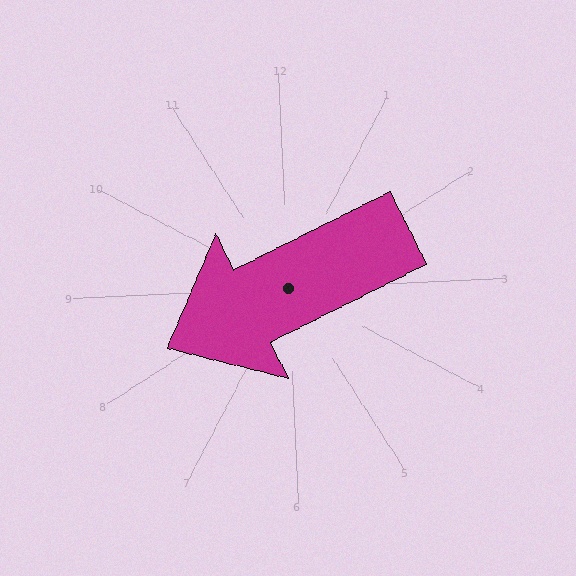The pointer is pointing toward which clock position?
Roughly 8 o'clock.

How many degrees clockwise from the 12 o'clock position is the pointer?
Approximately 246 degrees.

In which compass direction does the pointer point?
Southwest.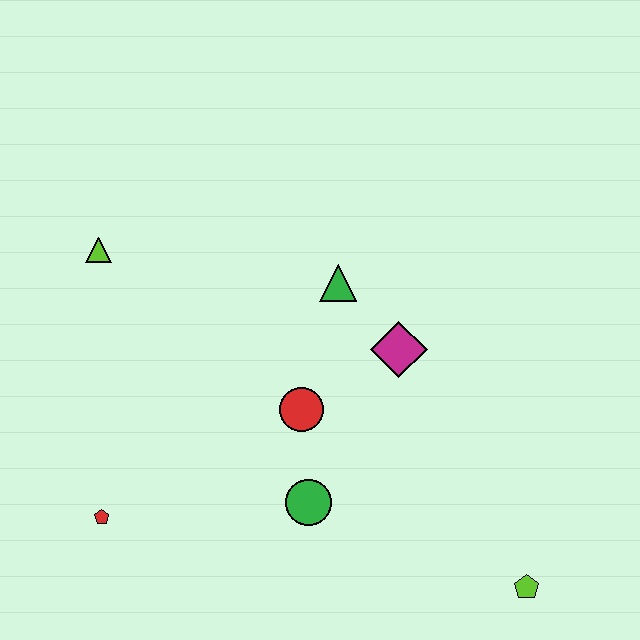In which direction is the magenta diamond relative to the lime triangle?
The magenta diamond is to the right of the lime triangle.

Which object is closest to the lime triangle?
The green triangle is closest to the lime triangle.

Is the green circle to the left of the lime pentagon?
Yes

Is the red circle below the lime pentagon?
No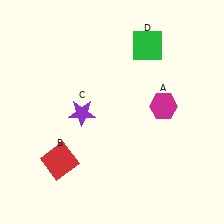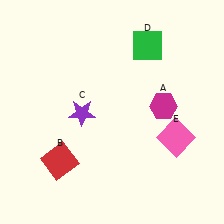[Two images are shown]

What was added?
A pink square (E) was added in Image 2.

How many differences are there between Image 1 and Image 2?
There is 1 difference between the two images.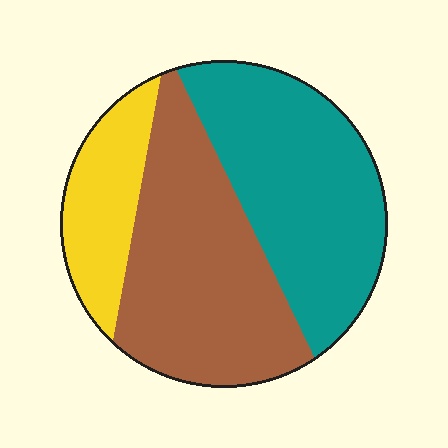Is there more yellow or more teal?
Teal.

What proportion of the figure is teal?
Teal covers about 40% of the figure.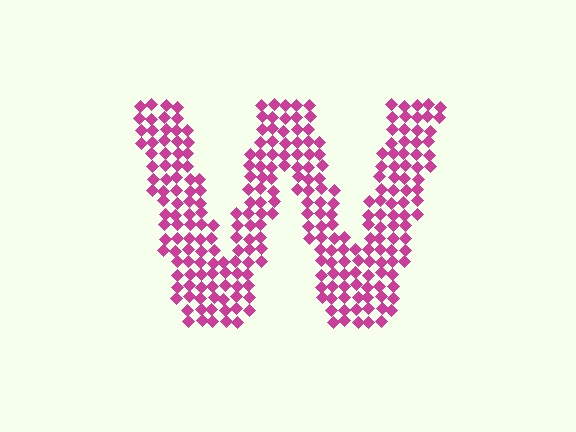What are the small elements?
The small elements are diamonds.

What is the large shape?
The large shape is the letter W.